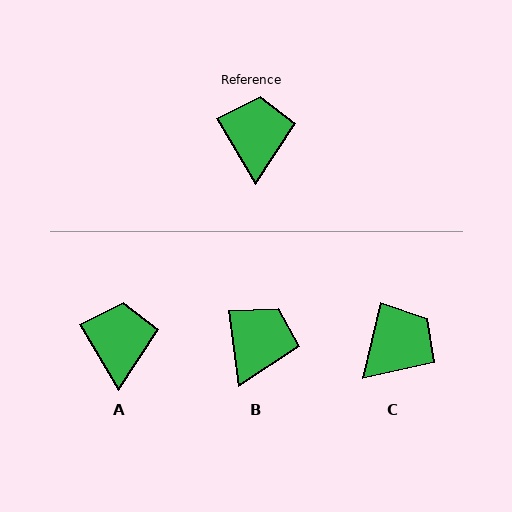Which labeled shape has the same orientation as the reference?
A.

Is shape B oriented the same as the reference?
No, it is off by about 23 degrees.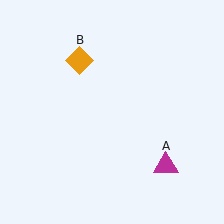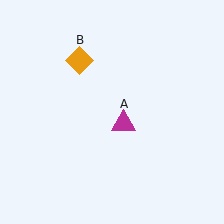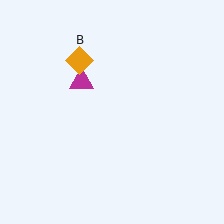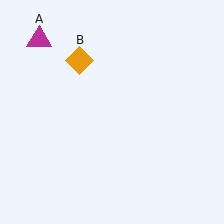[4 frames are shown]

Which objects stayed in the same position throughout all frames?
Orange diamond (object B) remained stationary.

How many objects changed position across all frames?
1 object changed position: magenta triangle (object A).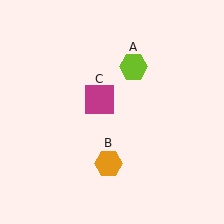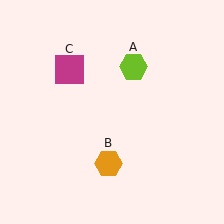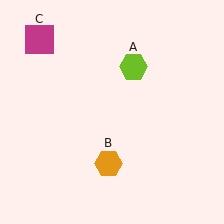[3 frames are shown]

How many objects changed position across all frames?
1 object changed position: magenta square (object C).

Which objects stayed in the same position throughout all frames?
Lime hexagon (object A) and orange hexagon (object B) remained stationary.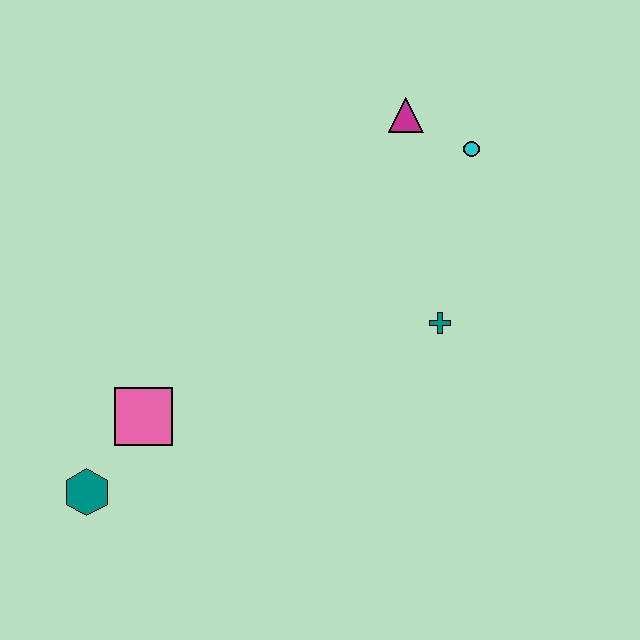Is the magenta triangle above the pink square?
Yes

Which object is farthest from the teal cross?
The teal hexagon is farthest from the teal cross.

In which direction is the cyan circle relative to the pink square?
The cyan circle is to the right of the pink square.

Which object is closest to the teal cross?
The cyan circle is closest to the teal cross.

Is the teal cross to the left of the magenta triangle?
No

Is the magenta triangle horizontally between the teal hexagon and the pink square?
No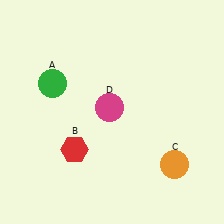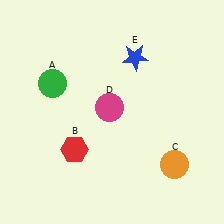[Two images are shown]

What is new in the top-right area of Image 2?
A blue star (E) was added in the top-right area of Image 2.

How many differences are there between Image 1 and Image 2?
There is 1 difference between the two images.